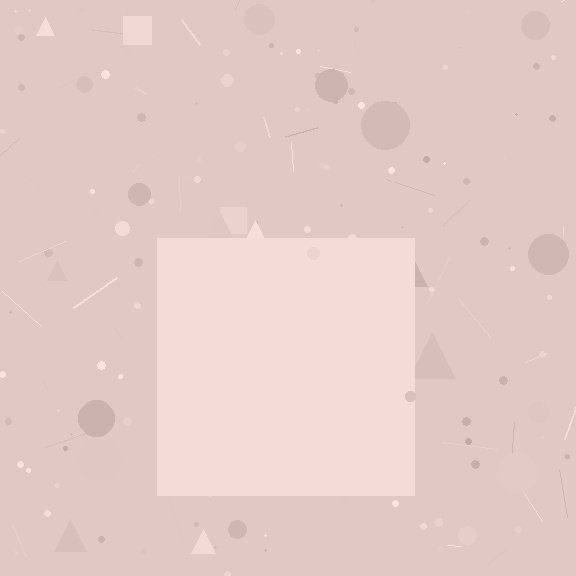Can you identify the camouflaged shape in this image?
The camouflaged shape is a square.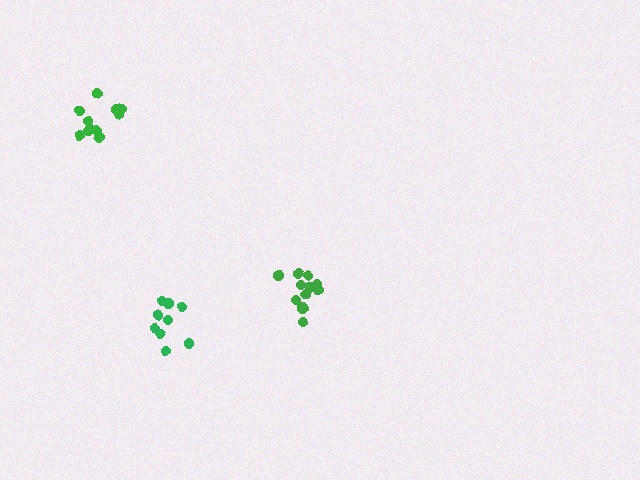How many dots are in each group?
Group 1: 13 dots, Group 2: 9 dots, Group 3: 11 dots (33 total).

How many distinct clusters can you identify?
There are 3 distinct clusters.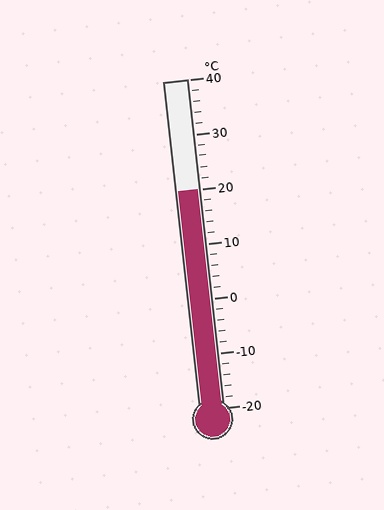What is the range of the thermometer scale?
The thermometer scale ranges from -20°C to 40°C.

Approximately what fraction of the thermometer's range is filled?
The thermometer is filled to approximately 65% of its range.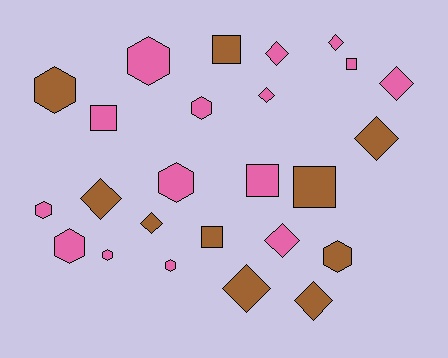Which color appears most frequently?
Pink, with 15 objects.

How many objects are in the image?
There are 25 objects.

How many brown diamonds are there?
There are 5 brown diamonds.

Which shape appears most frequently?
Diamond, with 10 objects.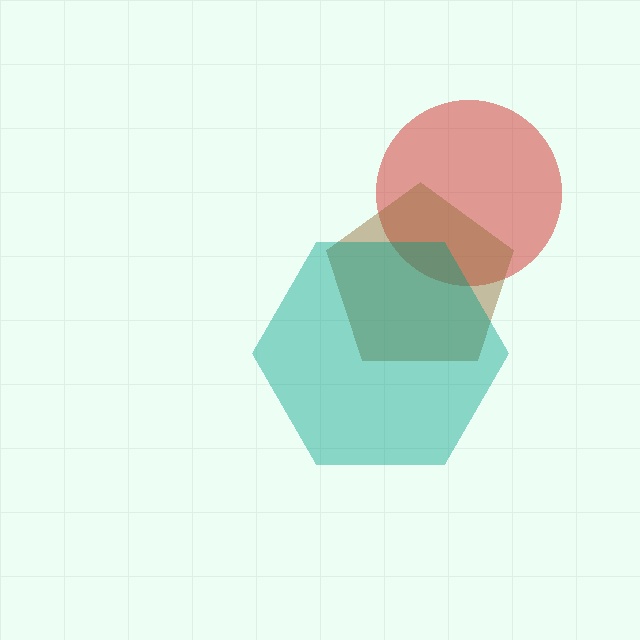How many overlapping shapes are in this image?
There are 3 overlapping shapes in the image.